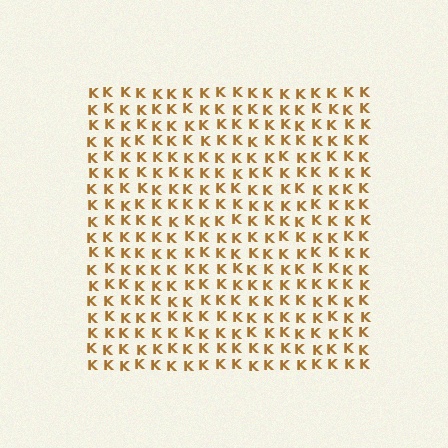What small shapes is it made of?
It is made of small letter K's.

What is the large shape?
The large shape is a square.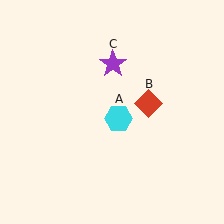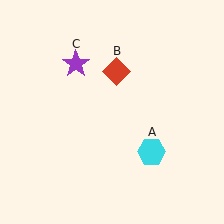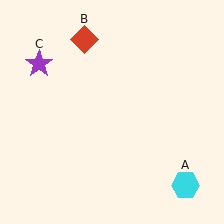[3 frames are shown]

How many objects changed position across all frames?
3 objects changed position: cyan hexagon (object A), red diamond (object B), purple star (object C).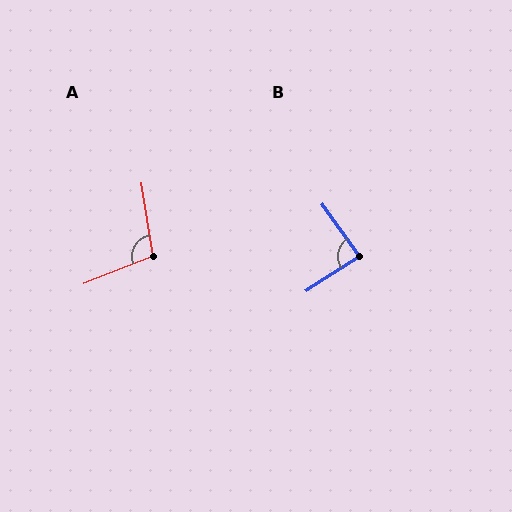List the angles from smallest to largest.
B (88°), A (102°).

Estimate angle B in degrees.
Approximately 88 degrees.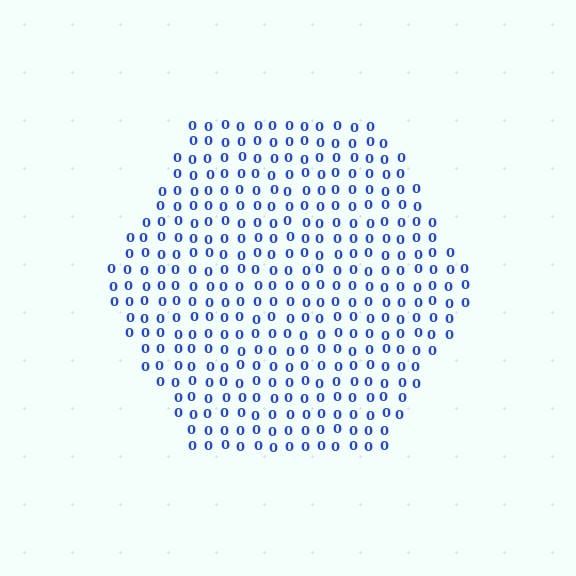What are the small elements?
The small elements are digit 0's.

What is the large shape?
The large shape is a hexagon.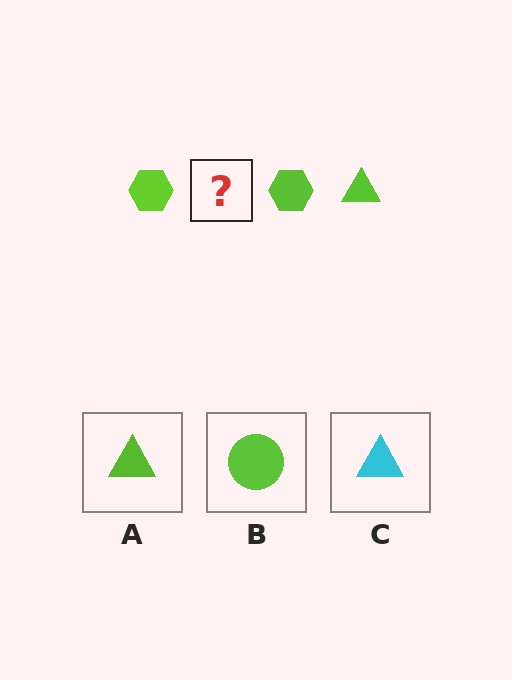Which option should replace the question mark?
Option A.